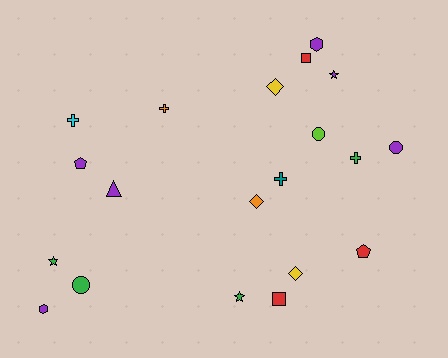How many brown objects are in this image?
There are no brown objects.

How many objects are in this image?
There are 20 objects.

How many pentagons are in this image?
There are 2 pentagons.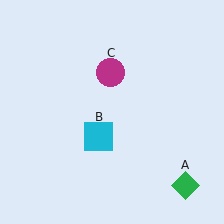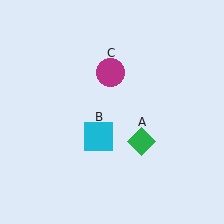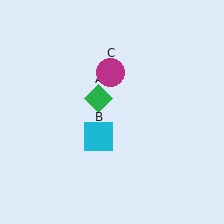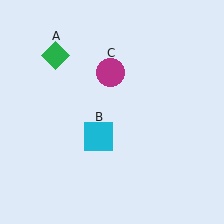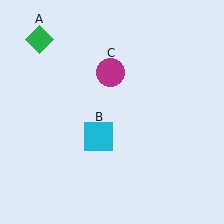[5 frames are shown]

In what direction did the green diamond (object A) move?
The green diamond (object A) moved up and to the left.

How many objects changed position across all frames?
1 object changed position: green diamond (object A).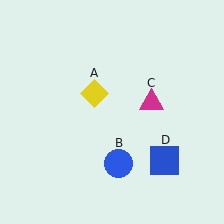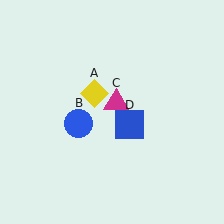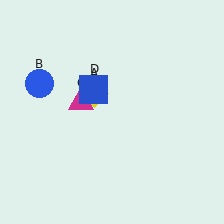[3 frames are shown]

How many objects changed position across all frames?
3 objects changed position: blue circle (object B), magenta triangle (object C), blue square (object D).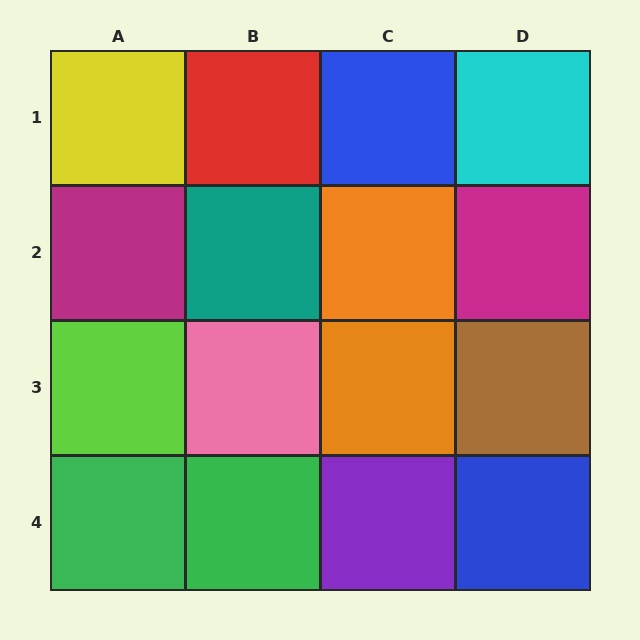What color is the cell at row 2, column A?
Magenta.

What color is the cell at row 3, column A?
Lime.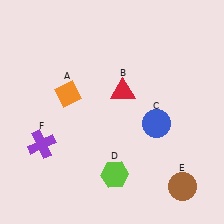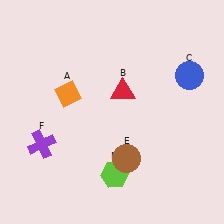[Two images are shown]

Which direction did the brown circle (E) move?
The brown circle (E) moved left.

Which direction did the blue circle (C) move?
The blue circle (C) moved up.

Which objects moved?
The objects that moved are: the blue circle (C), the brown circle (E).